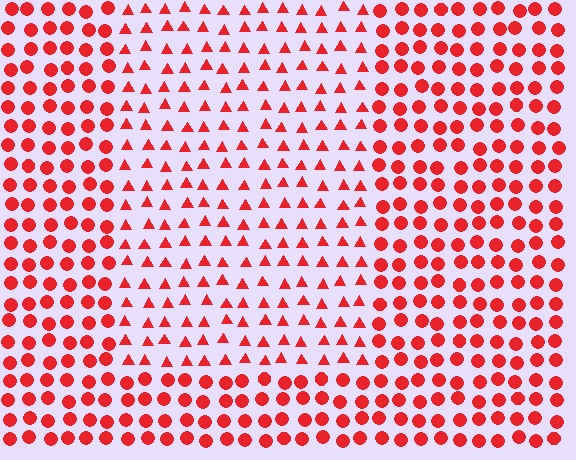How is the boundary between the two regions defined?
The boundary is defined by a change in element shape: triangles inside vs. circles outside. All elements share the same color and spacing.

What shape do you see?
I see a rectangle.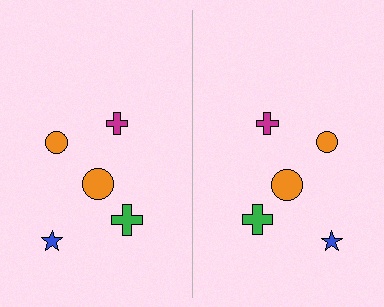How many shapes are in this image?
There are 10 shapes in this image.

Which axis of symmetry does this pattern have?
The pattern has a vertical axis of symmetry running through the center of the image.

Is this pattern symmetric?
Yes, this pattern has bilateral (reflection) symmetry.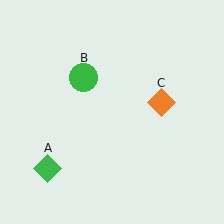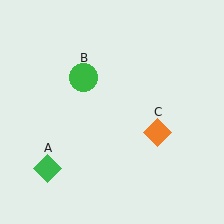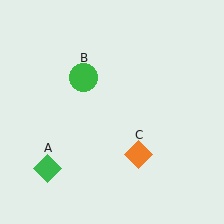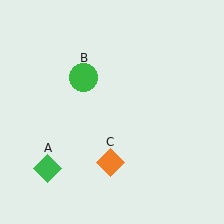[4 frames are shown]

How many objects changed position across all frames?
1 object changed position: orange diamond (object C).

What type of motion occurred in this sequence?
The orange diamond (object C) rotated clockwise around the center of the scene.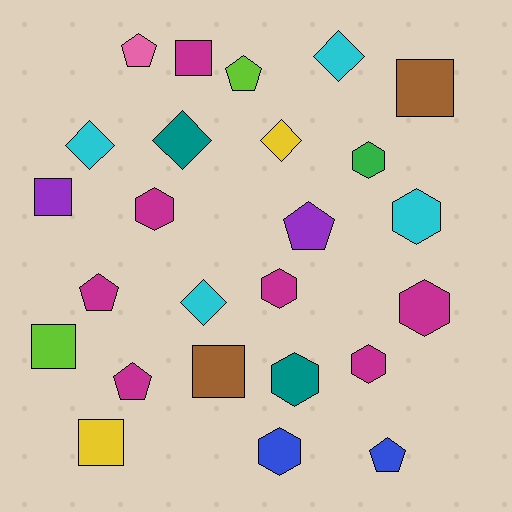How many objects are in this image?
There are 25 objects.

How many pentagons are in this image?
There are 6 pentagons.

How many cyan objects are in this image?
There are 4 cyan objects.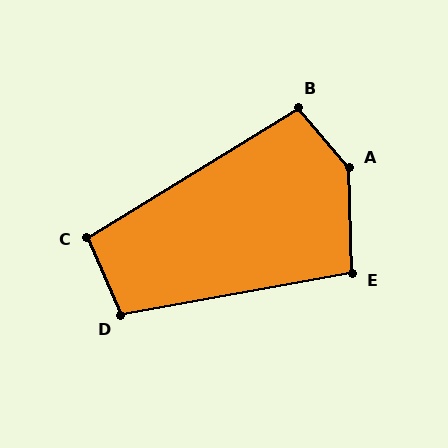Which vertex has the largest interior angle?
A, at approximately 141 degrees.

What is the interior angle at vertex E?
Approximately 99 degrees (obtuse).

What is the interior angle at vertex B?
Approximately 99 degrees (obtuse).